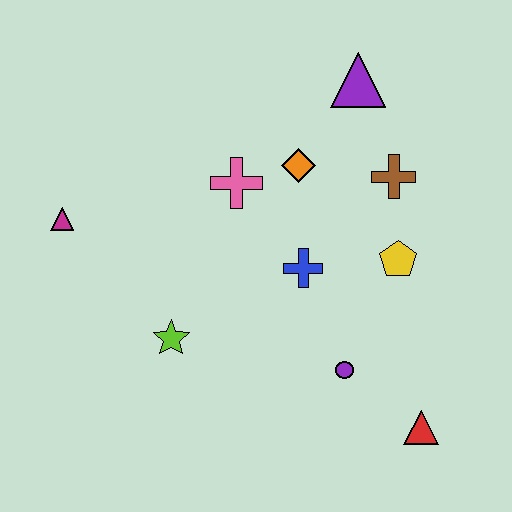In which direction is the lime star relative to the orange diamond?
The lime star is below the orange diamond.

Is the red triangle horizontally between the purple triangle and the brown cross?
No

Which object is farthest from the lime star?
The purple triangle is farthest from the lime star.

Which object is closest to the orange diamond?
The pink cross is closest to the orange diamond.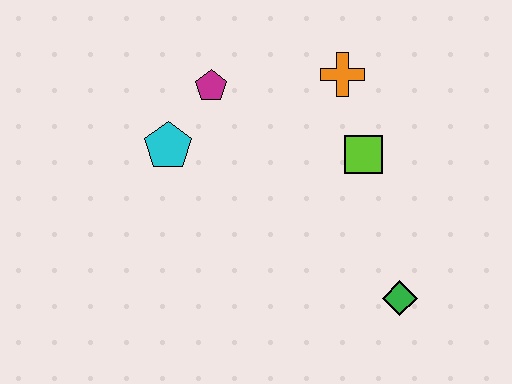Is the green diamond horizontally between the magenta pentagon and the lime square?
No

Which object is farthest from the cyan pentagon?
The green diamond is farthest from the cyan pentagon.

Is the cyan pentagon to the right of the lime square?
No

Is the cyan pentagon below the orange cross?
Yes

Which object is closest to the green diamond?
The lime square is closest to the green diamond.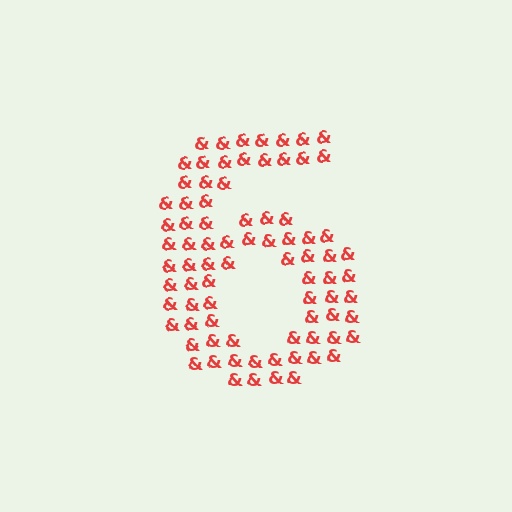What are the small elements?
The small elements are ampersands.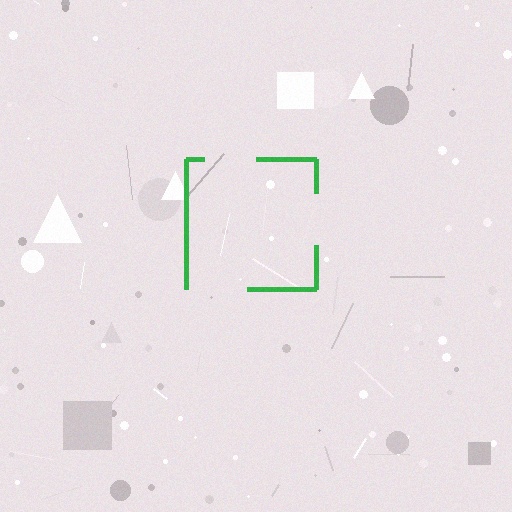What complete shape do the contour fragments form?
The contour fragments form a square.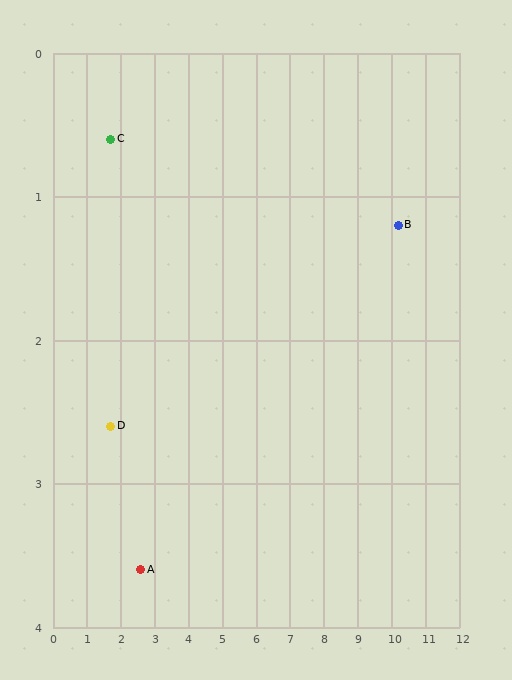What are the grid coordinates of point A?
Point A is at approximately (2.6, 3.6).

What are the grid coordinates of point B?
Point B is at approximately (10.2, 1.2).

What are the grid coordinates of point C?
Point C is at approximately (1.7, 0.6).